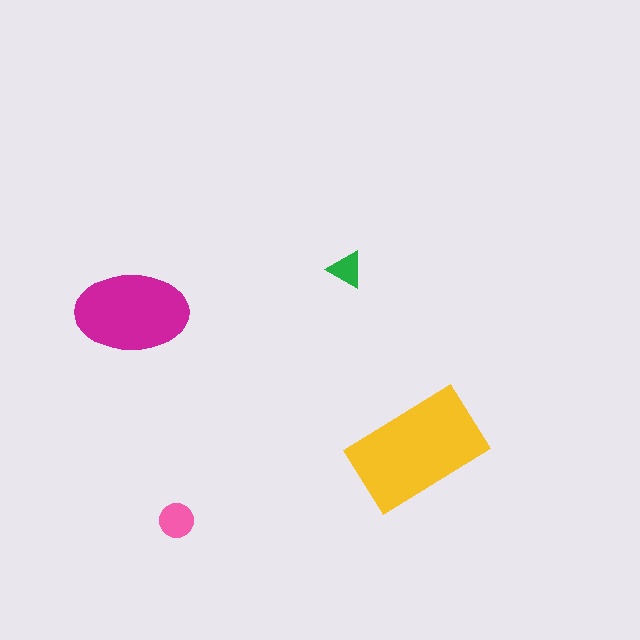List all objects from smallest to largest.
The green triangle, the pink circle, the magenta ellipse, the yellow rectangle.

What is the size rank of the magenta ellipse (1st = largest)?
2nd.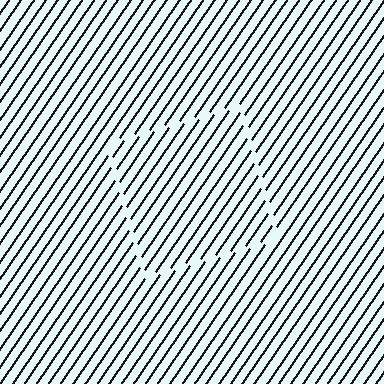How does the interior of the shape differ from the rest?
The interior of the shape contains the same grating, shifted by half a period — the contour is defined by the phase discontinuity where line-ends from the inner and outer gratings abut.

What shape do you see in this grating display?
An illusory square. The interior of the shape contains the same grating, shifted by half a period — the contour is defined by the phase discontinuity where line-ends from the inner and outer gratings abut.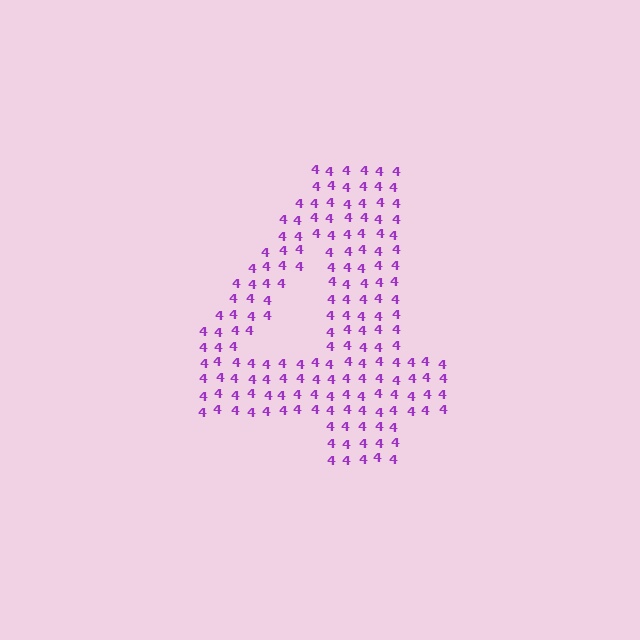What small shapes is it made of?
It is made of small digit 4's.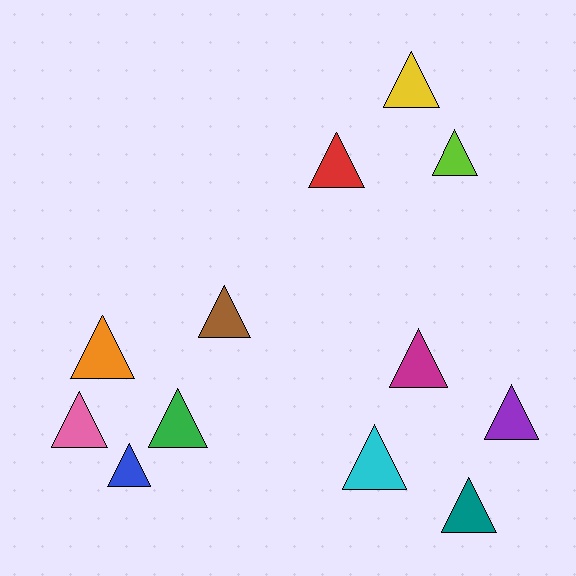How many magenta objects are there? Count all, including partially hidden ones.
There is 1 magenta object.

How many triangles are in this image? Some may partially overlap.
There are 12 triangles.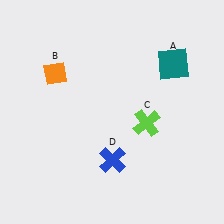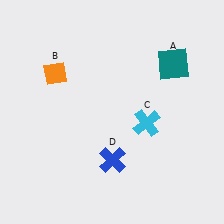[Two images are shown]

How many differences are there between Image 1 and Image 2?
There is 1 difference between the two images.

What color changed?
The cross (C) changed from lime in Image 1 to cyan in Image 2.